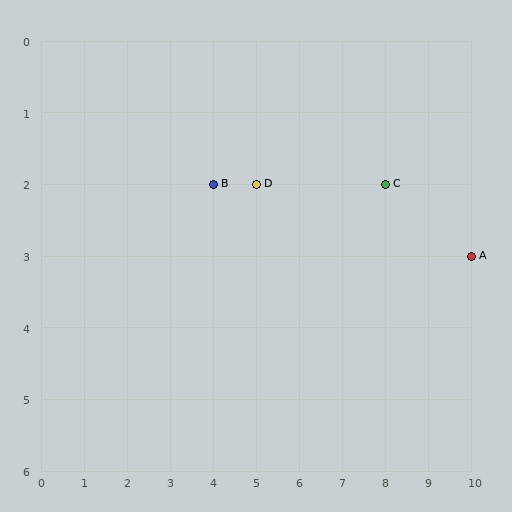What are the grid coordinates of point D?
Point D is at grid coordinates (5, 2).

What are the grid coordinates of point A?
Point A is at grid coordinates (10, 3).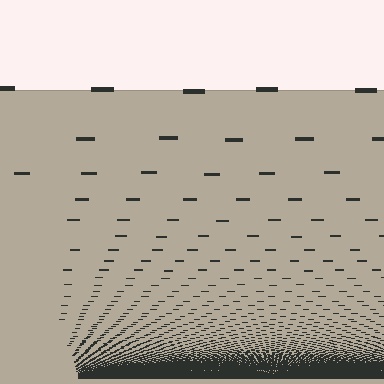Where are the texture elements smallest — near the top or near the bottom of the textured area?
Near the bottom.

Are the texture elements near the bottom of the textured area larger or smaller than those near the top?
Smaller. The gradient is inverted — elements near the bottom are smaller and denser.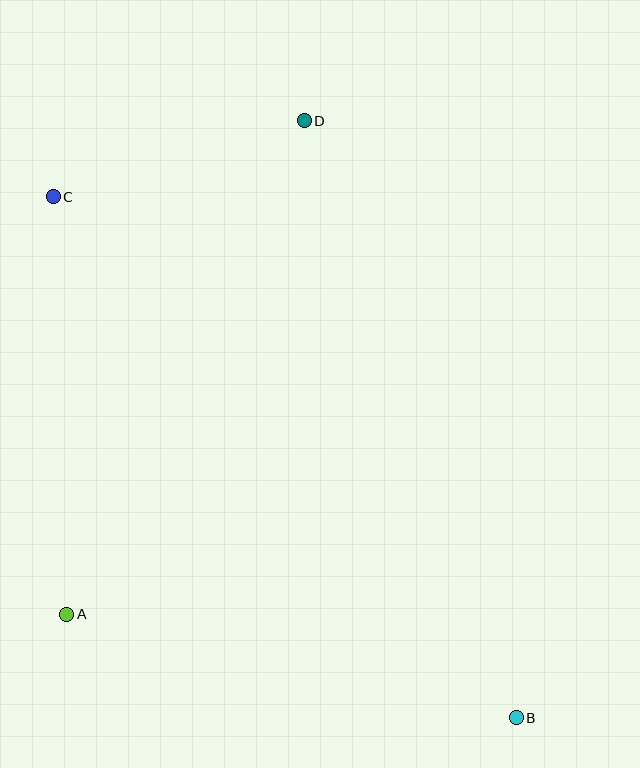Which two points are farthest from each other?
Points B and C are farthest from each other.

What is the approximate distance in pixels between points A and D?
The distance between A and D is approximately 547 pixels.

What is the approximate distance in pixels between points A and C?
The distance between A and C is approximately 417 pixels.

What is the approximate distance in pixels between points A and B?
The distance between A and B is approximately 461 pixels.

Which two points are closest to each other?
Points C and D are closest to each other.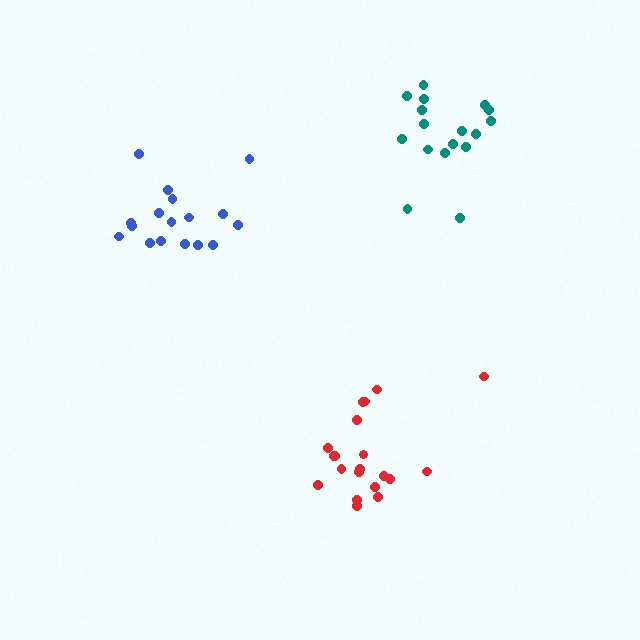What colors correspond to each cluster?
The clusters are colored: red, blue, teal.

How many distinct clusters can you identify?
There are 3 distinct clusters.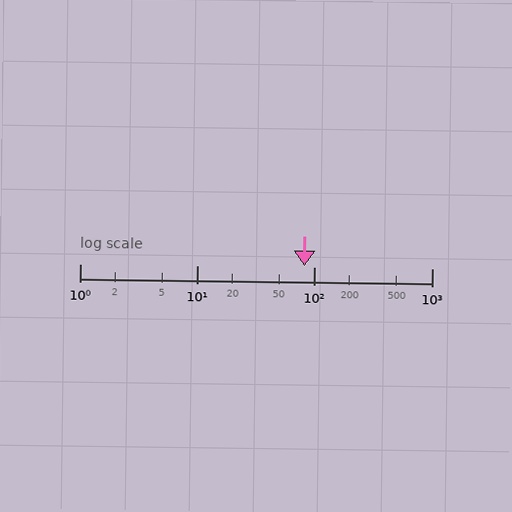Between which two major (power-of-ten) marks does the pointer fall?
The pointer is between 10 and 100.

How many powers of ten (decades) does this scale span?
The scale spans 3 decades, from 1 to 1000.